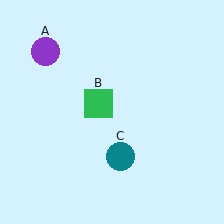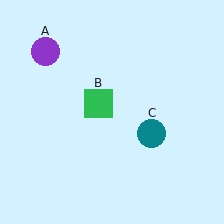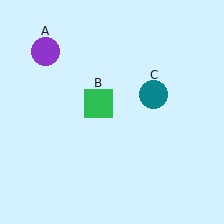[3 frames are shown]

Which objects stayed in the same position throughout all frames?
Purple circle (object A) and green square (object B) remained stationary.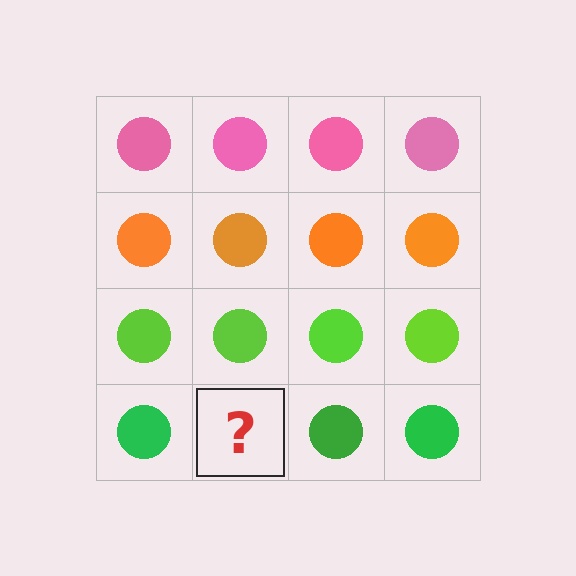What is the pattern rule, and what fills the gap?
The rule is that each row has a consistent color. The gap should be filled with a green circle.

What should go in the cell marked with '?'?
The missing cell should contain a green circle.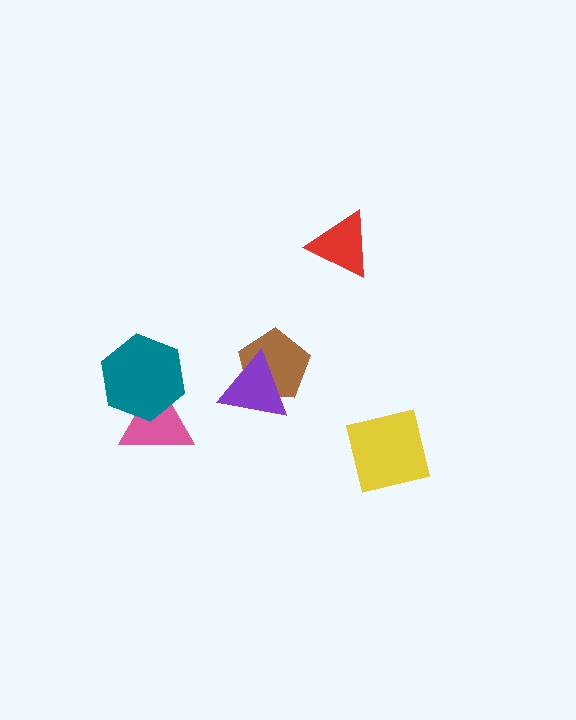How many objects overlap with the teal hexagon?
1 object overlaps with the teal hexagon.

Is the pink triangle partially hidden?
Yes, it is partially covered by another shape.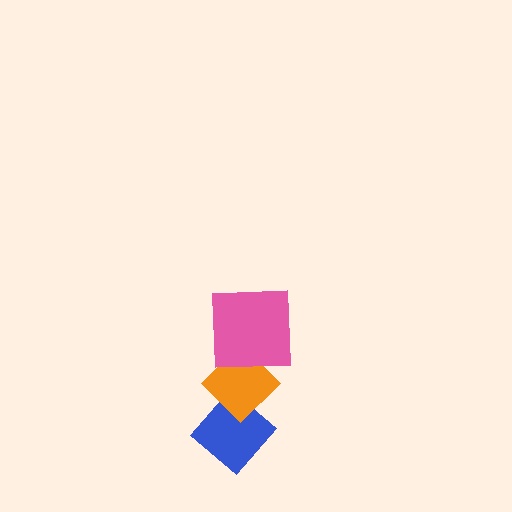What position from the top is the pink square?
The pink square is 1st from the top.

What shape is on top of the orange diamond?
The pink square is on top of the orange diamond.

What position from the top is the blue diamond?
The blue diamond is 3rd from the top.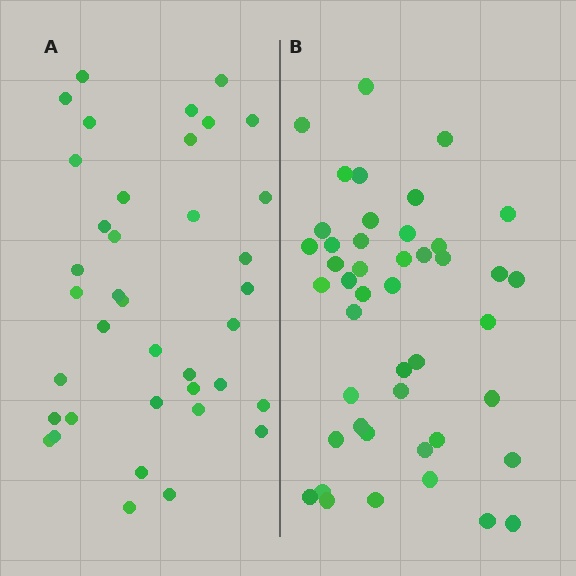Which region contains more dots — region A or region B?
Region B (the right region) has more dots.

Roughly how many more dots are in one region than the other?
Region B has roughly 8 or so more dots than region A.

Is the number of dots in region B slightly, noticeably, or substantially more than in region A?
Region B has only slightly more — the two regions are fairly close. The ratio is roughly 1.2 to 1.